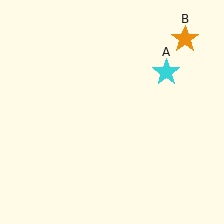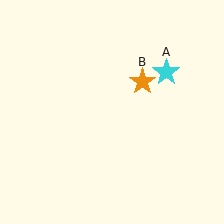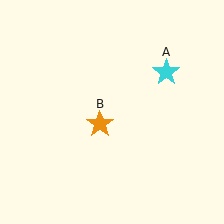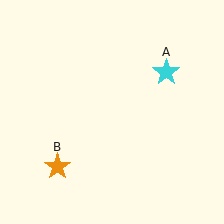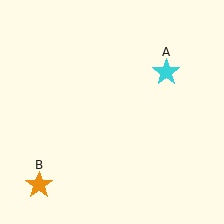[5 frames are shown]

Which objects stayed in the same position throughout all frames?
Cyan star (object A) remained stationary.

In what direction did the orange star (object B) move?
The orange star (object B) moved down and to the left.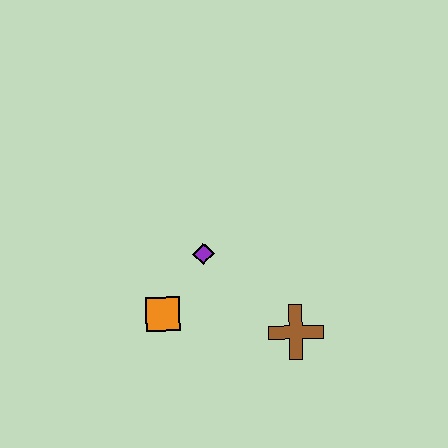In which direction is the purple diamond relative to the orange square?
The purple diamond is above the orange square.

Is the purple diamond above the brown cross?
Yes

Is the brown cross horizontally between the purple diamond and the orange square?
No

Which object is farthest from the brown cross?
The orange square is farthest from the brown cross.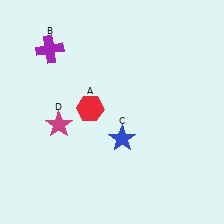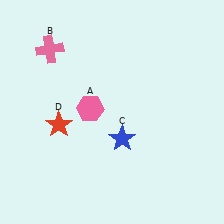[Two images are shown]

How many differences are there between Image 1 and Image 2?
There are 3 differences between the two images.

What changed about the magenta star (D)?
In Image 1, D is magenta. In Image 2, it changed to red.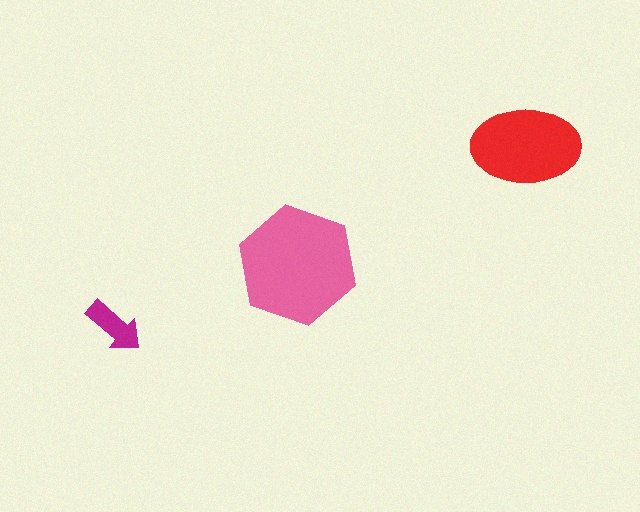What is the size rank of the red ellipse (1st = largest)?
2nd.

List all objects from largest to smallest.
The pink hexagon, the red ellipse, the magenta arrow.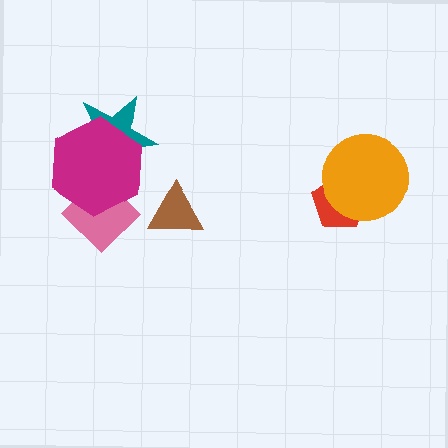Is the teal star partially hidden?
Yes, it is partially covered by another shape.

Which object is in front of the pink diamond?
The magenta hexagon is in front of the pink diamond.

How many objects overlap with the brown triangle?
0 objects overlap with the brown triangle.